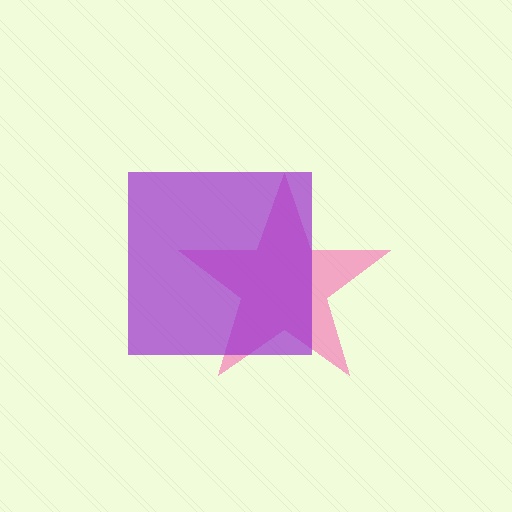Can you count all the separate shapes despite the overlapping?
Yes, there are 2 separate shapes.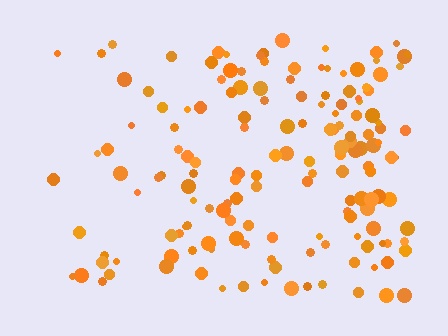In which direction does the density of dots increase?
From left to right, with the right side densest.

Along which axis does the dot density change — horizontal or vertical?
Horizontal.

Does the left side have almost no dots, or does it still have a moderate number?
Still a moderate number, just noticeably fewer than the right.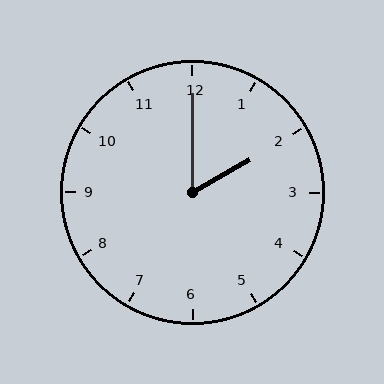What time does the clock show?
2:00.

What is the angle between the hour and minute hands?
Approximately 60 degrees.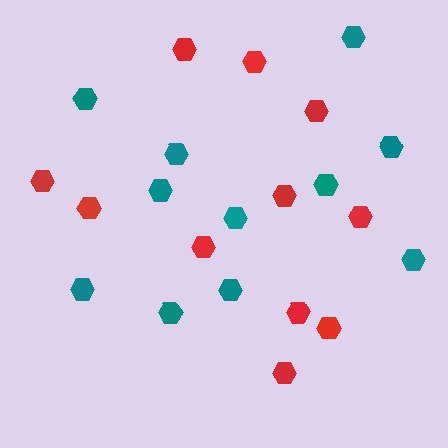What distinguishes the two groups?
There are 2 groups: one group of red hexagons (11) and one group of teal hexagons (11).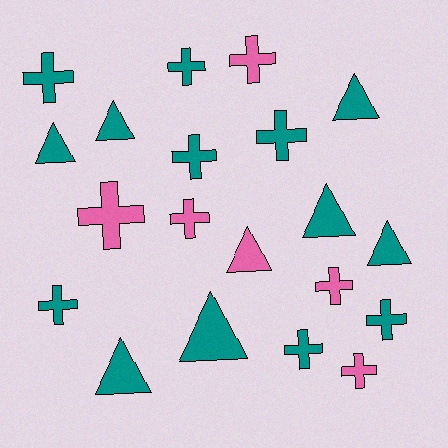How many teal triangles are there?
There are 7 teal triangles.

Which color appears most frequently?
Teal, with 14 objects.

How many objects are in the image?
There are 20 objects.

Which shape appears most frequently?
Cross, with 12 objects.